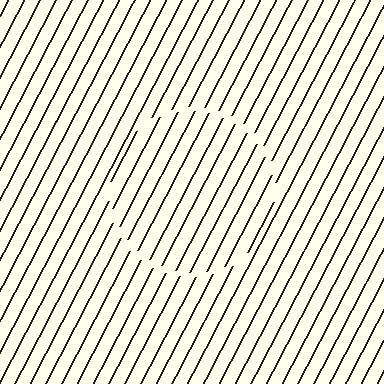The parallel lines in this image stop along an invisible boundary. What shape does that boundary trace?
An illusory circle. The interior of the shape contains the same grating, shifted by half a period — the contour is defined by the phase discontinuity where line-ends from the inner and outer gratings abut.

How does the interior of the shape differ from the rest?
The interior of the shape contains the same grating, shifted by half a period — the contour is defined by the phase discontinuity where line-ends from the inner and outer gratings abut.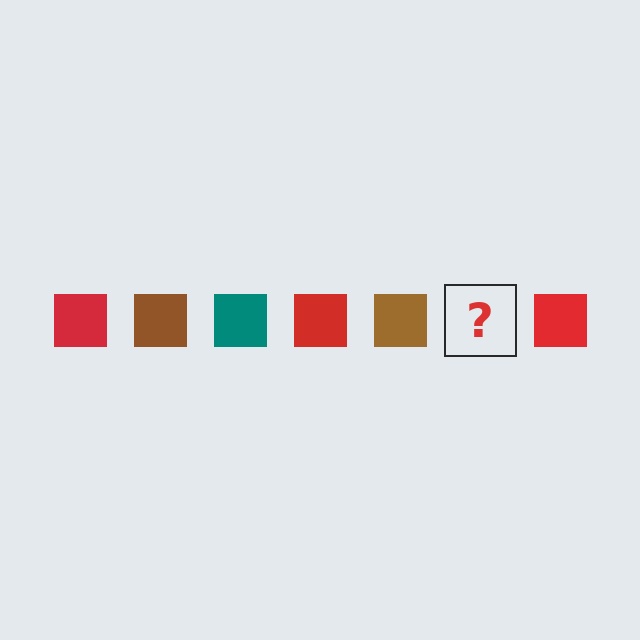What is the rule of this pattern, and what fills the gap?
The rule is that the pattern cycles through red, brown, teal squares. The gap should be filled with a teal square.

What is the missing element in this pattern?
The missing element is a teal square.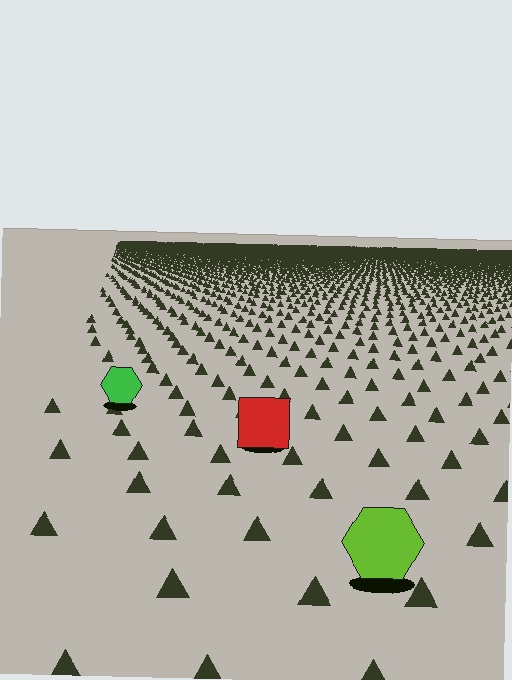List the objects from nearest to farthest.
From nearest to farthest: the lime hexagon, the red square, the green hexagon.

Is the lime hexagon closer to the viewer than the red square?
Yes. The lime hexagon is closer — you can tell from the texture gradient: the ground texture is coarser near it.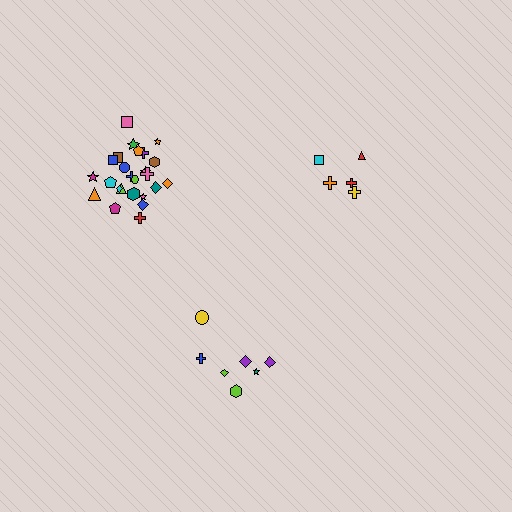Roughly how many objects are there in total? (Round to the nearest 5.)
Roughly 35 objects in total.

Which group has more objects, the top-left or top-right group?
The top-left group.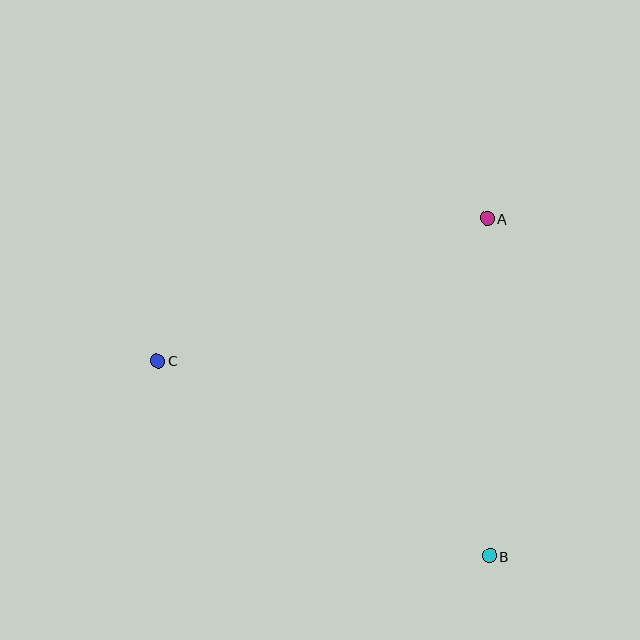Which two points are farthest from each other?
Points B and C are farthest from each other.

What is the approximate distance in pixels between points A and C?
The distance between A and C is approximately 359 pixels.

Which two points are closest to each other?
Points A and B are closest to each other.